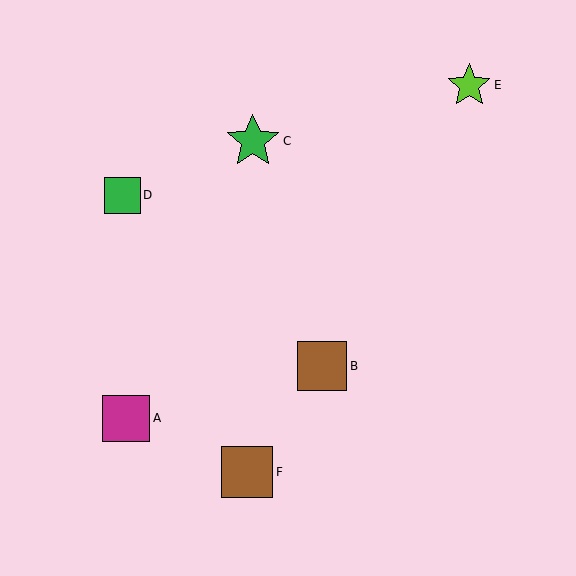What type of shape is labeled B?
Shape B is a brown square.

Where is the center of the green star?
The center of the green star is at (253, 141).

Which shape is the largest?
The green star (labeled C) is the largest.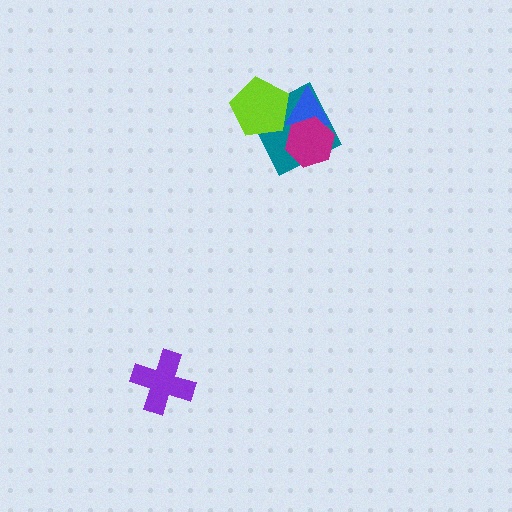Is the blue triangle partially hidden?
Yes, it is partially covered by another shape.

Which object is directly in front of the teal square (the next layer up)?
The blue triangle is directly in front of the teal square.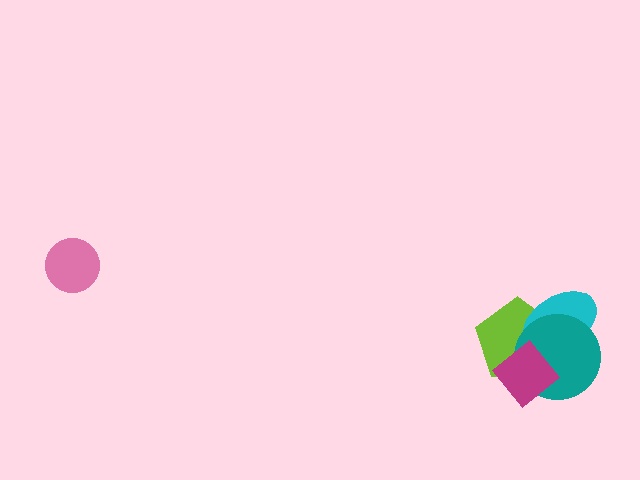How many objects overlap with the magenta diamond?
3 objects overlap with the magenta diamond.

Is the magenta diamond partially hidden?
No, no other shape covers it.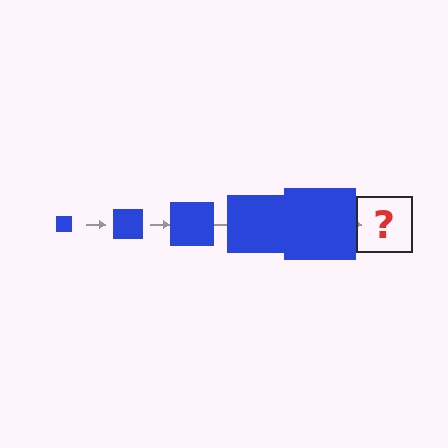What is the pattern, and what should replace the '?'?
The pattern is that the square gets progressively larger each step. The '?' should be a blue square, larger than the previous one.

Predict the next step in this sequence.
The next step is a blue square, larger than the previous one.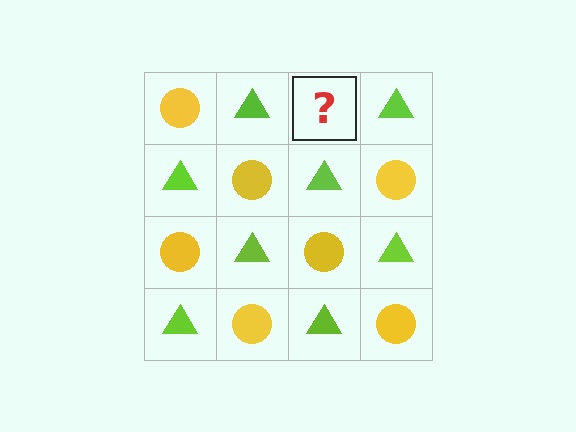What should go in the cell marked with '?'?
The missing cell should contain a yellow circle.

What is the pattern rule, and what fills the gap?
The rule is that it alternates yellow circle and lime triangle in a checkerboard pattern. The gap should be filled with a yellow circle.